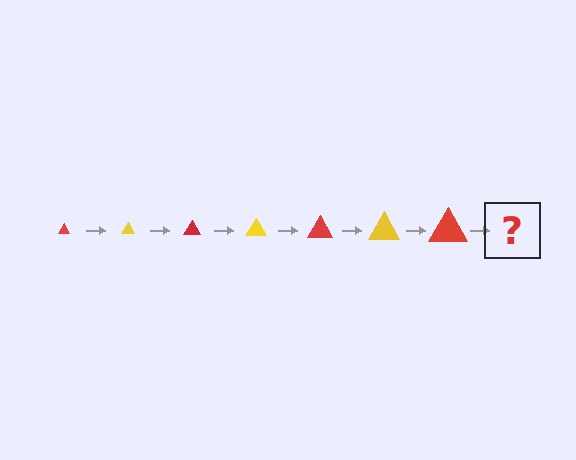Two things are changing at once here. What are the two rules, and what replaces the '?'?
The two rules are that the triangle grows larger each step and the color cycles through red and yellow. The '?' should be a yellow triangle, larger than the previous one.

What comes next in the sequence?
The next element should be a yellow triangle, larger than the previous one.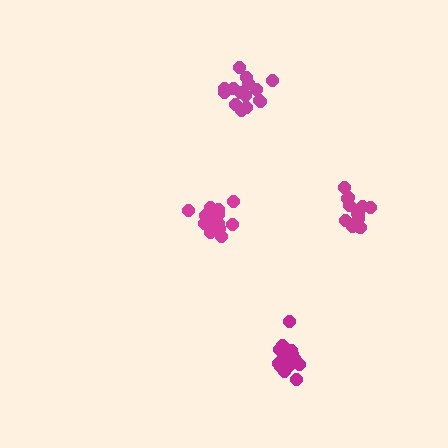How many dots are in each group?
Group 1: 16 dots, Group 2: 13 dots, Group 3: 17 dots, Group 4: 15 dots (61 total).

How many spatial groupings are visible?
There are 4 spatial groupings.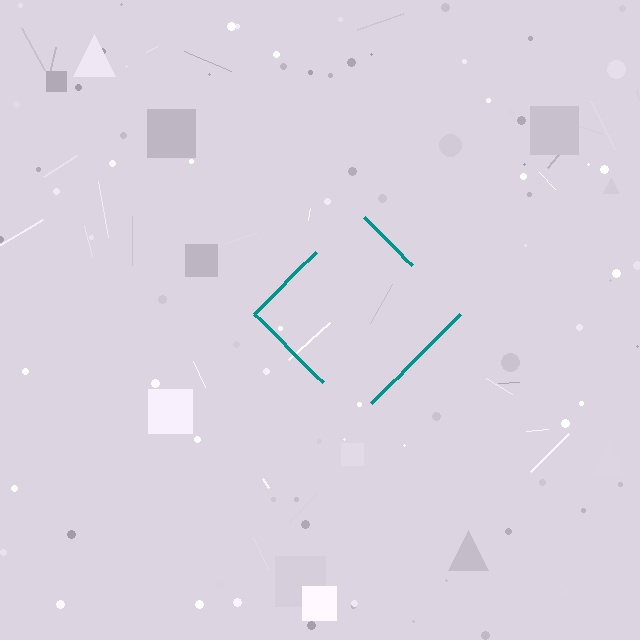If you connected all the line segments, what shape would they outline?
They would outline a diamond.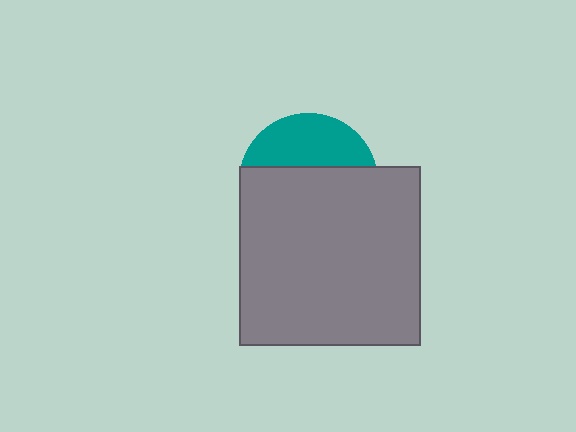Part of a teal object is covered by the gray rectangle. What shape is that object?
It is a circle.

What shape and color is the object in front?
The object in front is a gray rectangle.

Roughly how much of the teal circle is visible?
A small part of it is visible (roughly 35%).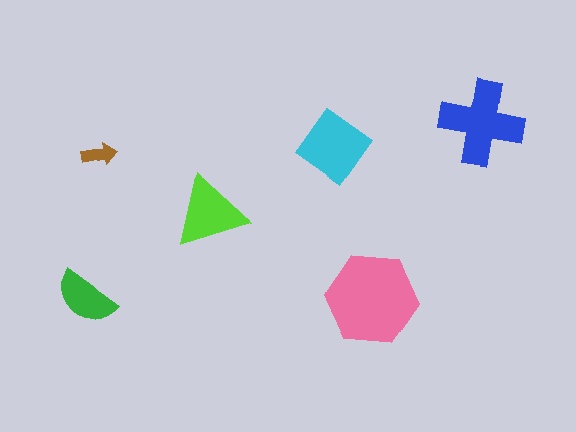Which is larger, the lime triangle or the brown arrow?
The lime triangle.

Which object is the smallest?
The brown arrow.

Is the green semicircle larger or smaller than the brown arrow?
Larger.